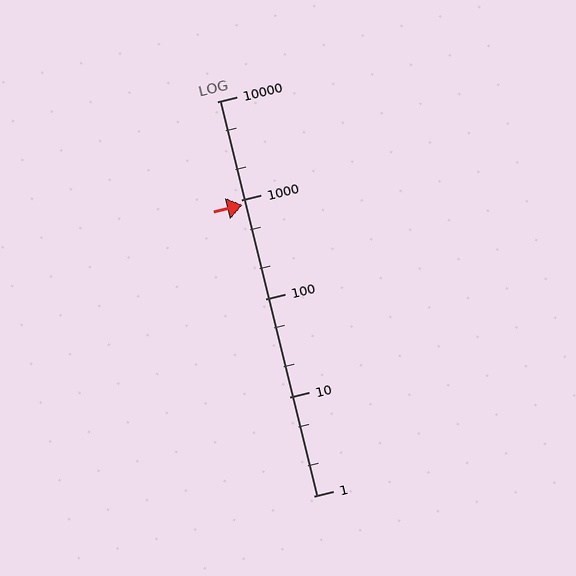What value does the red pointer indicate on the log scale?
The pointer indicates approximately 900.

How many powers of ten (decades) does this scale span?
The scale spans 4 decades, from 1 to 10000.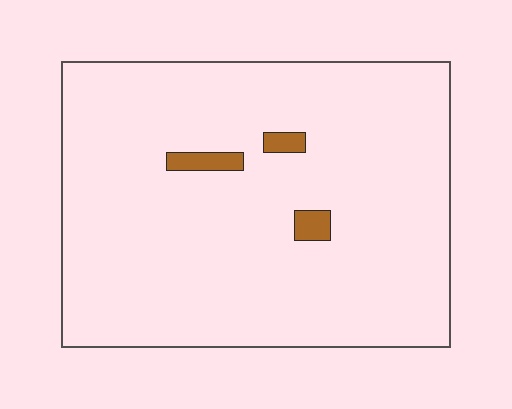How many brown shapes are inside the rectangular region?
3.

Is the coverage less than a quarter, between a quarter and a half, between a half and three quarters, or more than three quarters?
Less than a quarter.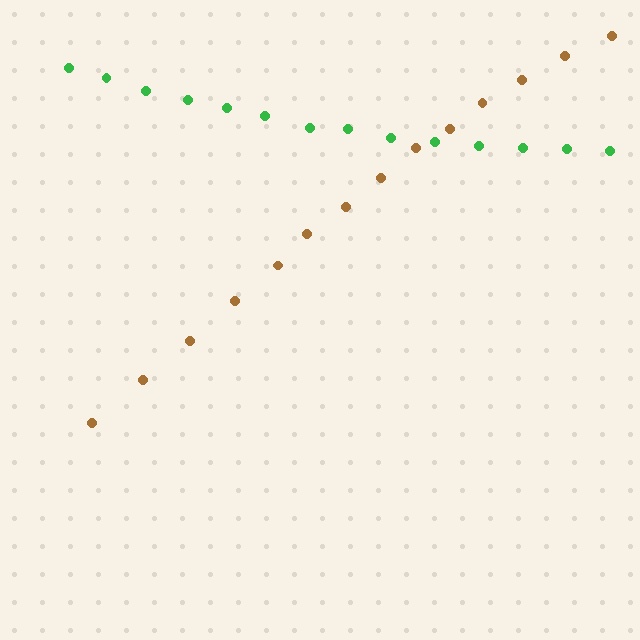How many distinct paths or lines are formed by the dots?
There are 2 distinct paths.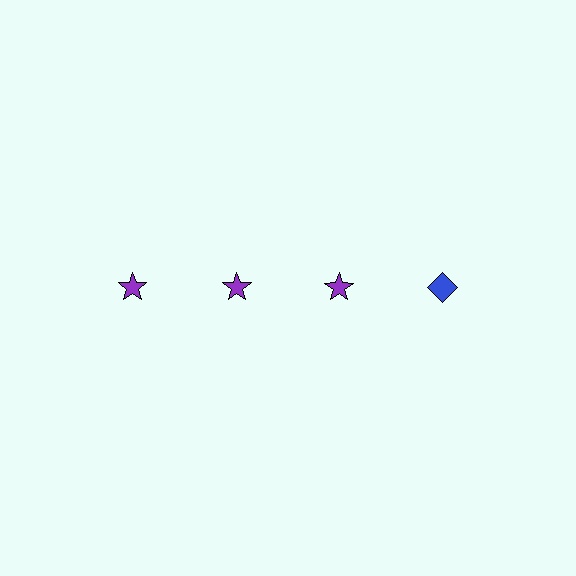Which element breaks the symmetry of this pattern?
The blue diamond in the top row, second from right column breaks the symmetry. All other shapes are purple stars.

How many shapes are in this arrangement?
There are 4 shapes arranged in a grid pattern.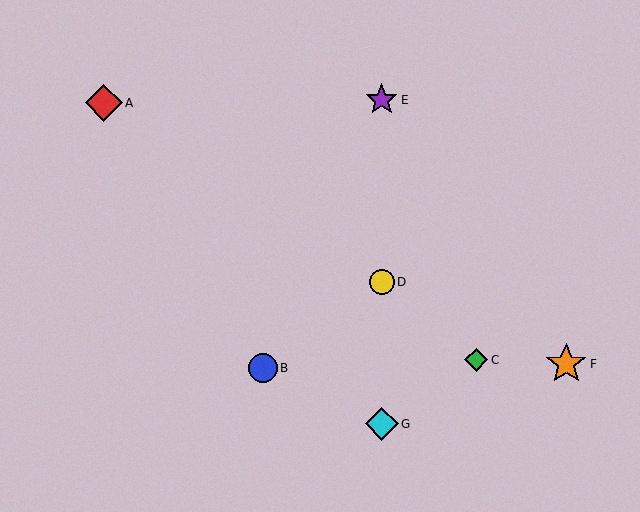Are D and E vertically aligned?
Yes, both are at x≈382.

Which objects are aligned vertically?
Objects D, E, G are aligned vertically.